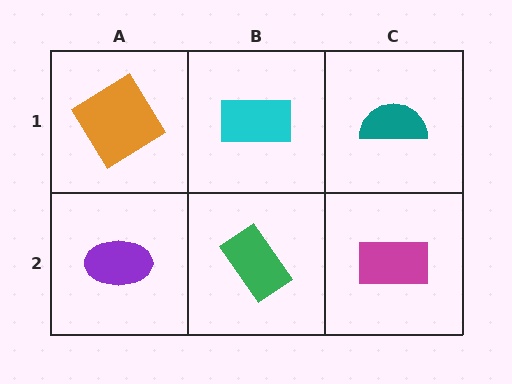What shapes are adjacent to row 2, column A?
An orange diamond (row 1, column A), a green rectangle (row 2, column B).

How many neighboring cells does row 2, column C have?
2.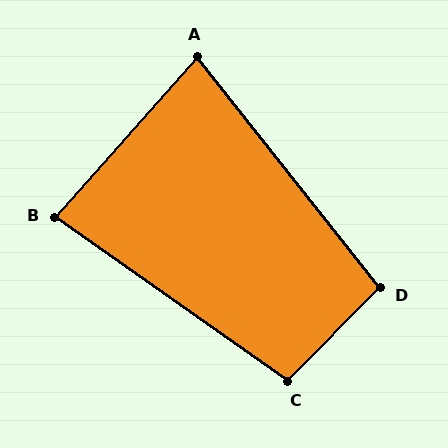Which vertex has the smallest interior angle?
A, at approximately 80 degrees.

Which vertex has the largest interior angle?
C, at approximately 100 degrees.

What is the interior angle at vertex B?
Approximately 84 degrees (acute).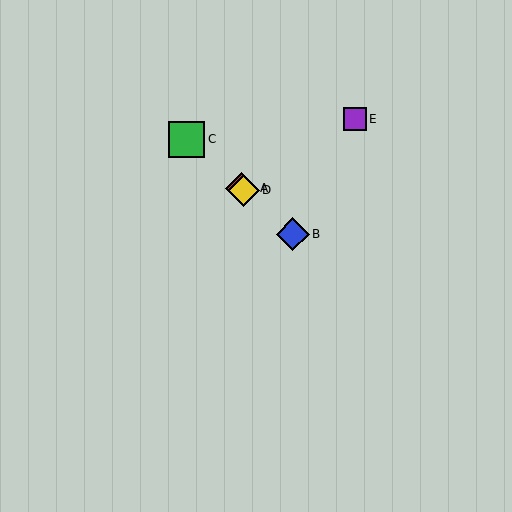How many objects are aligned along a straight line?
4 objects (A, B, C, D) are aligned along a straight line.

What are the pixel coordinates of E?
Object E is at (355, 119).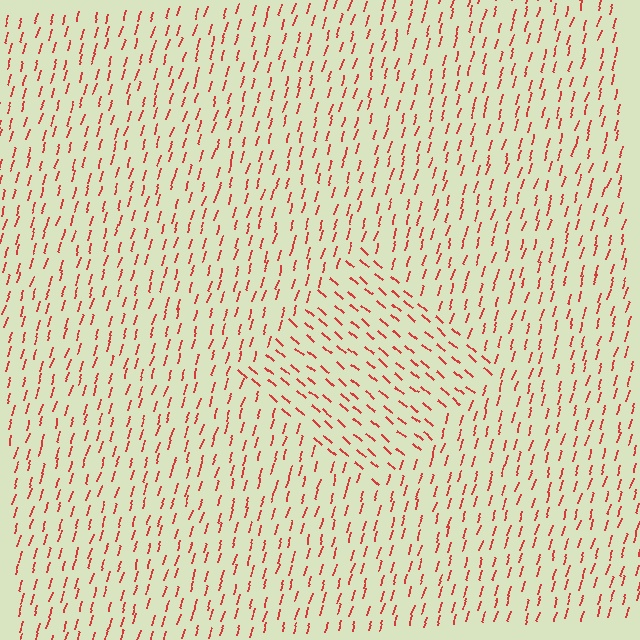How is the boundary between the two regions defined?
The boundary is defined purely by a change in line orientation (approximately 66 degrees difference). All lines are the same color and thickness.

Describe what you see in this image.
The image is filled with small red line segments. A diamond region in the image has lines oriented differently from the surrounding lines, creating a visible texture boundary.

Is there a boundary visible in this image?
Yes, there is a texture boundary formed by a change in line orientation.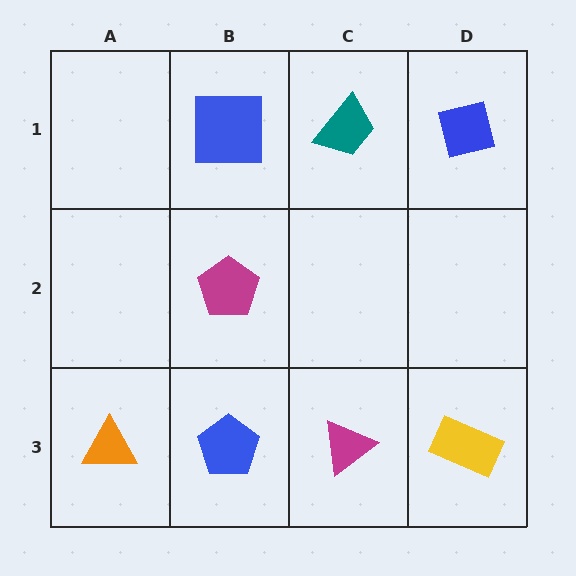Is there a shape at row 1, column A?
No, that cell is empty.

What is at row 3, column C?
A magenta triangle.